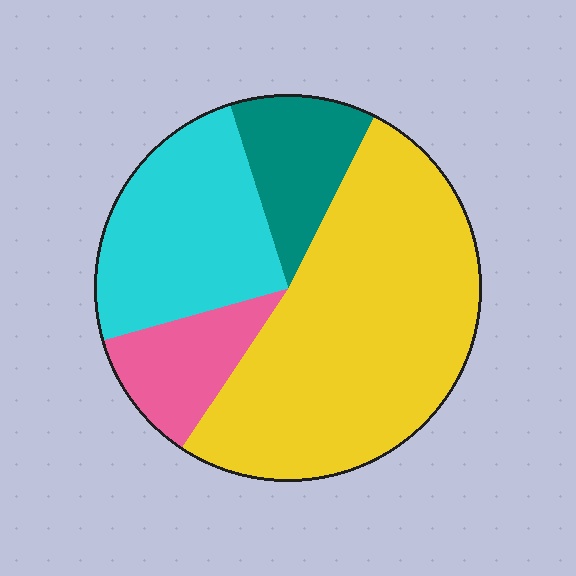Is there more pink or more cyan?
Cyan.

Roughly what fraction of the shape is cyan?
Cyan takes up between a sixth and a third of the shape.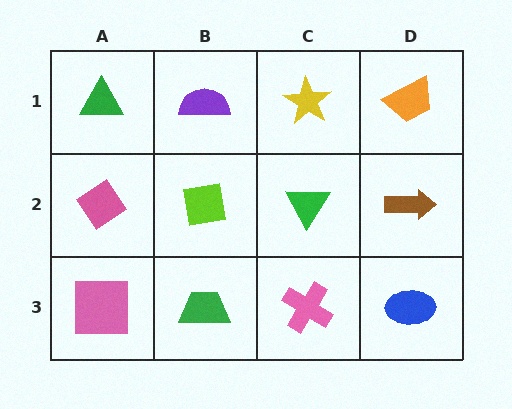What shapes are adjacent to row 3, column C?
A green triangle (row 2, column C), a green trapezoid (row 3, column B), a blue ellipse (row 3, column D).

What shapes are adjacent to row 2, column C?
A yellow star (row 1, column C), a pink cross (row 3, column C), a lime square (row 2, column B), a brown arrow (row 2, column D).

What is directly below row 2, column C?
A pink cross.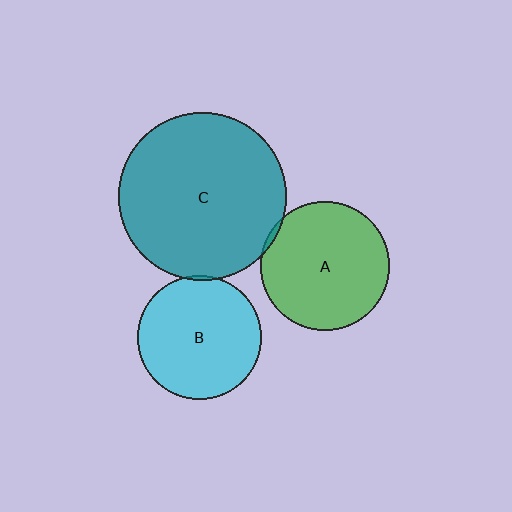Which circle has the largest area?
Circle C (teal).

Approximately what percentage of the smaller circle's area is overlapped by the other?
Approximately 5%.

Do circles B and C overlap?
Yes.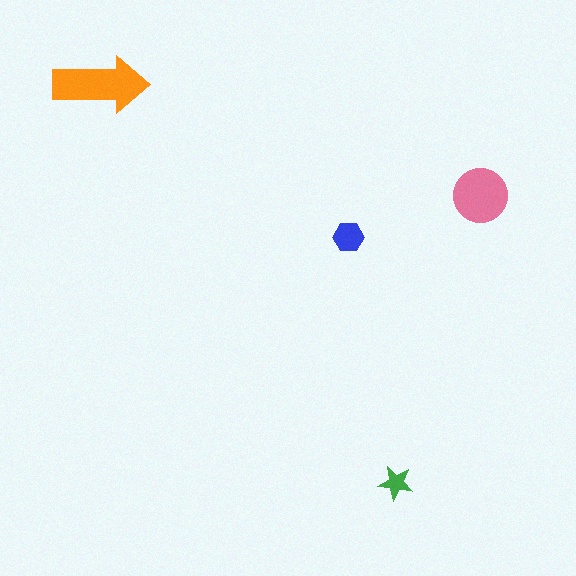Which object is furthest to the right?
The pink circle is rightmost.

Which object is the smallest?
The green star.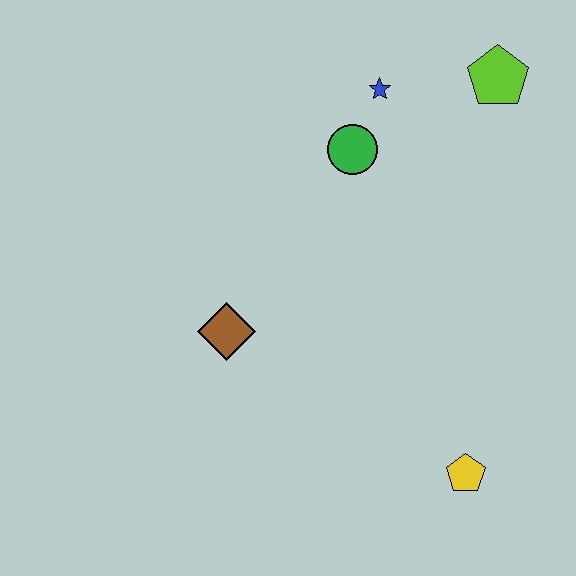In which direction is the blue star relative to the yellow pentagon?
The blue star is above the yellow pentagon.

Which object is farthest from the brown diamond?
The lime pentagon is farthest from the brown diamond.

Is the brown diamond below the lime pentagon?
Yes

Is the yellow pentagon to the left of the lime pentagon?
Yes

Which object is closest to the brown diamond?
The green circle is closest to the brown diamond.